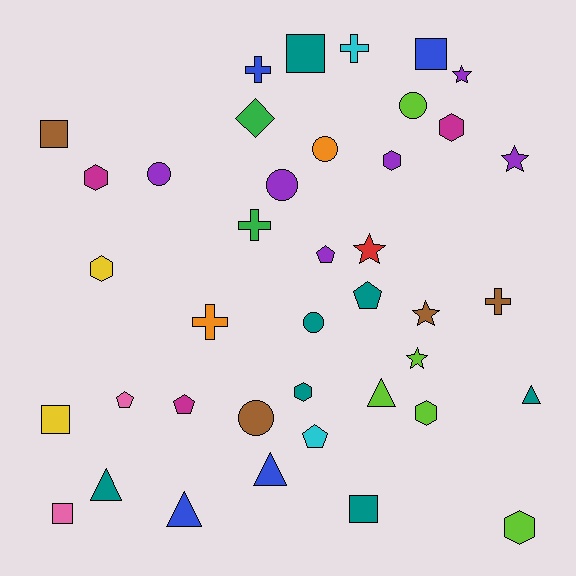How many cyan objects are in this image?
There are 2 cyan objects.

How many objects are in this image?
There are 40 objects.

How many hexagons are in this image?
There are 7 hexagons.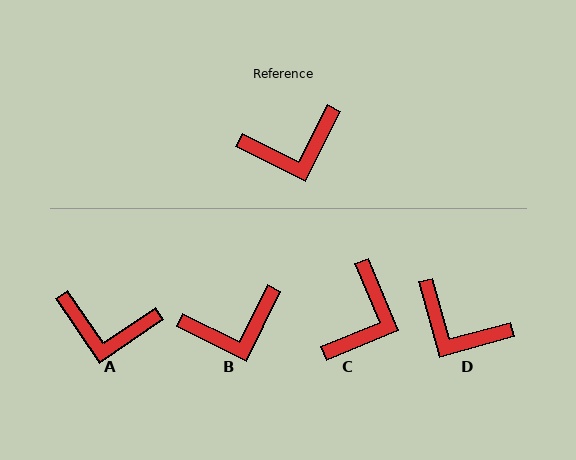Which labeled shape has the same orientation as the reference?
B.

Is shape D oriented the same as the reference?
No, it is off by about 48 degrees.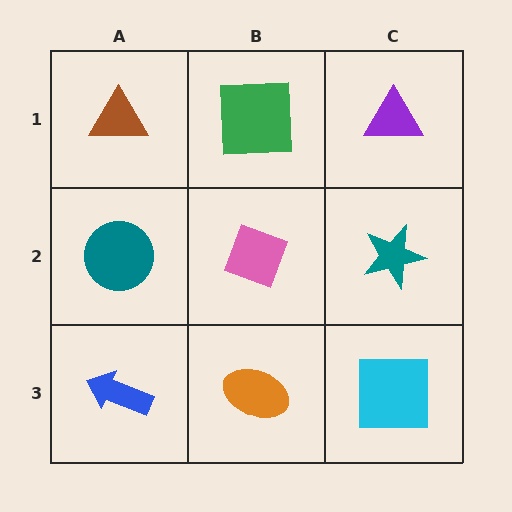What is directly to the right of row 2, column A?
A pink diamond.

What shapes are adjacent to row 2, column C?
A purple triangle (row 1, column C), a cyan square (row 3, column C), a pink diamond (row 2, column B).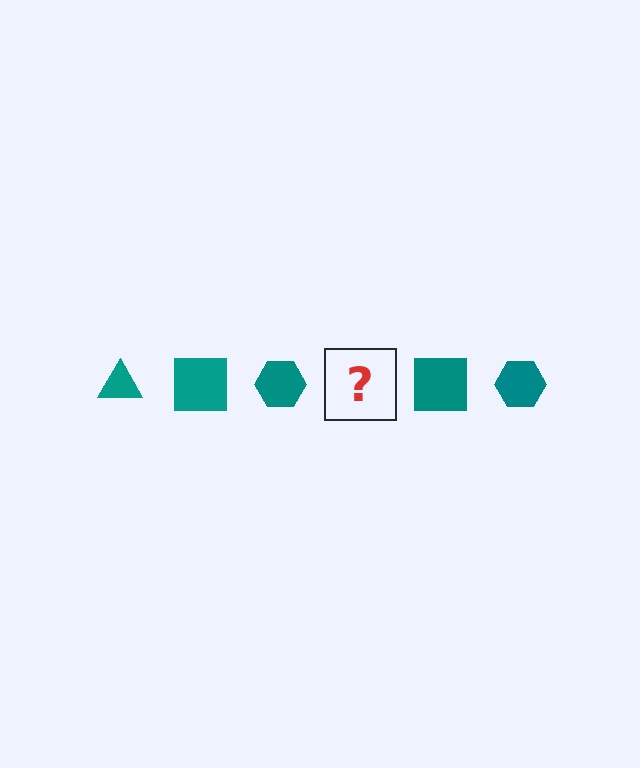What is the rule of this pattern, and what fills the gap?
The rule is that the pattern cycles through triangle, square, hexagon shapes in teal. The gap should be filled with a teal triangle.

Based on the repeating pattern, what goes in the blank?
The blank should be a teal triangle.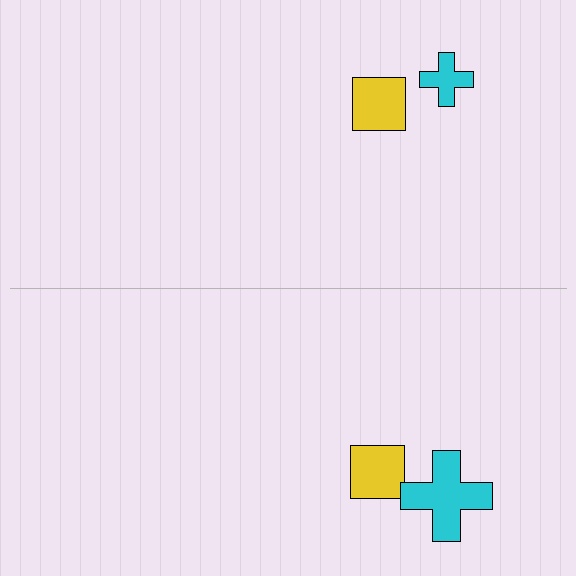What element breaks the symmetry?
The cyan cross on the bottom side has a different size than its mirror counterpart.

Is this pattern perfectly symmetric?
No, the pattern is not perfectly symmetric. The cyan cross on the bottom side has a different size than its mirror counterpart.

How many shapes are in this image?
There are 4 shapes in this image.